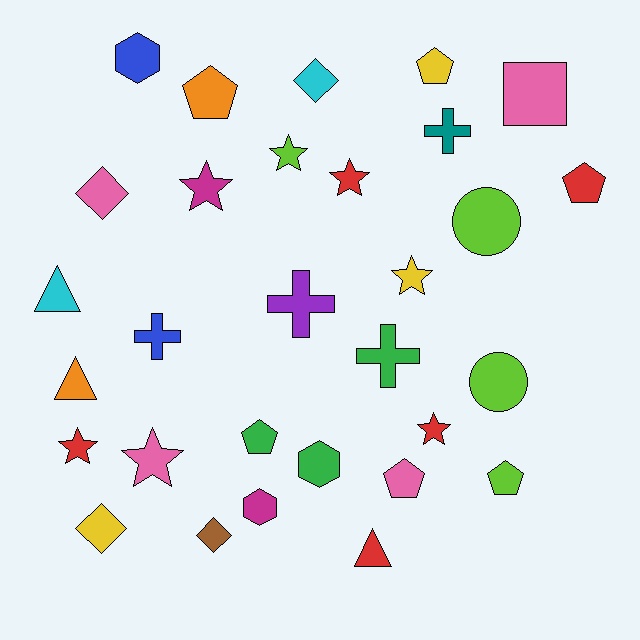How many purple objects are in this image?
There is 1 purple object.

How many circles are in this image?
There are 2 circles.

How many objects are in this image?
There are 30 objects.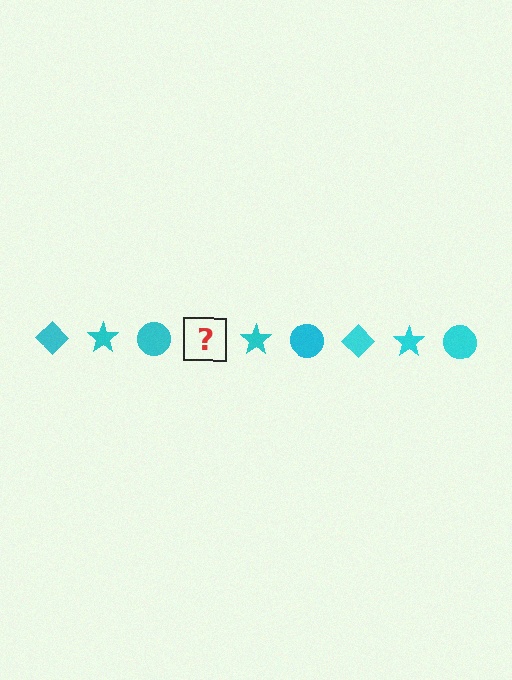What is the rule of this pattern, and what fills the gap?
The rule is that the pattern cycles through diamond, star, circle shapes in cyan. The gap should be filled with a cyan diamond.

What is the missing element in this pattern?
The missing element is a cyan diamond.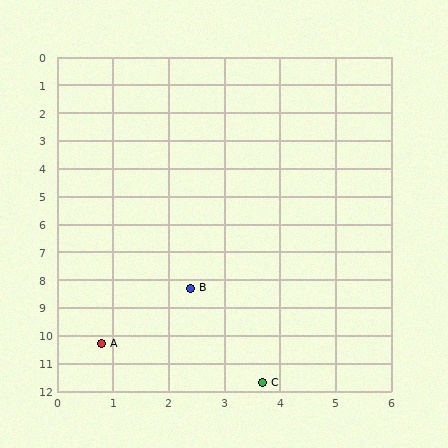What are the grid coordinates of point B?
Point B is at approximately (2.4, 8.3).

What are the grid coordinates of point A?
Point A is at approximately (0.8, 10.3).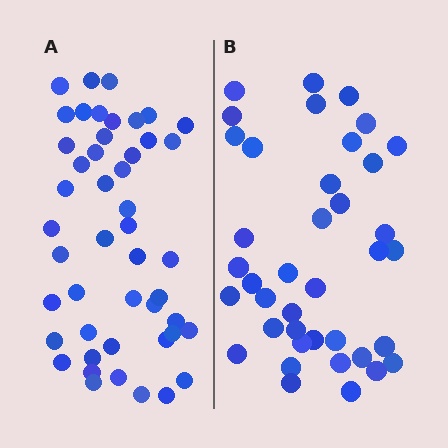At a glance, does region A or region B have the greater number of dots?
Region A (the left region) has more dots.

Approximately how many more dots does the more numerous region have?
Region A has roughly 8 or so more dots than region B.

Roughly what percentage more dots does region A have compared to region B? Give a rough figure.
About 20% more.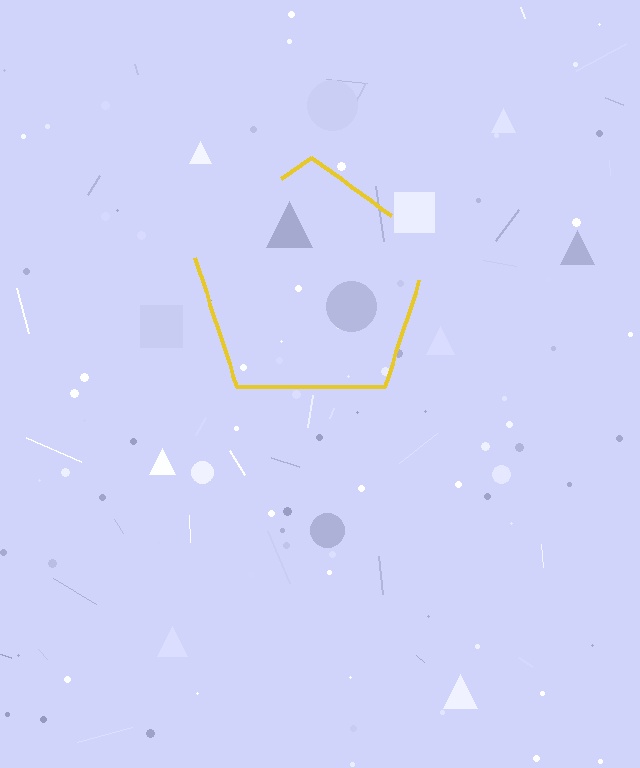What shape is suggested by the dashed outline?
The dashed outline suggests a pentagon.